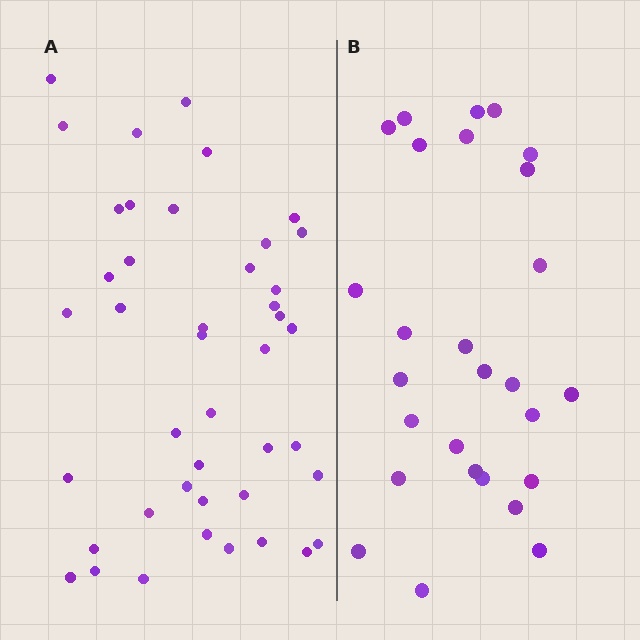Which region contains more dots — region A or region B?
Region A (the left region) has more dots.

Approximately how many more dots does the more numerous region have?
Region A has approximately 15 more dots than region B.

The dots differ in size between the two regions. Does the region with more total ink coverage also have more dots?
No. Region B has more total ink coverage because its dots are larger, but region A actually contains more individual dots. Total area can be misleading — the number of items is what matters here.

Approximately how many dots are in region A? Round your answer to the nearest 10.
About 40 dots. (The exact count is 43, which rounds to 40.)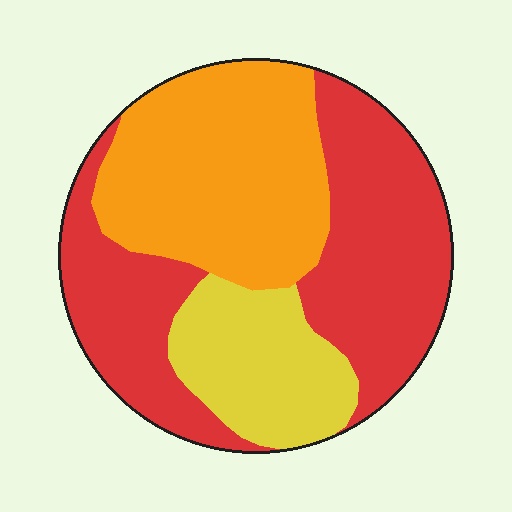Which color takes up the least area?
Yellow, at roughly 20%.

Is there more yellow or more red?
Red.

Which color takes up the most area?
Red, at roughly 45%.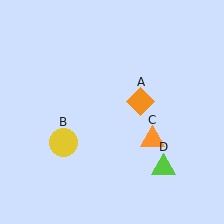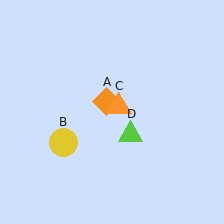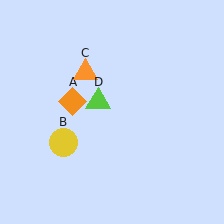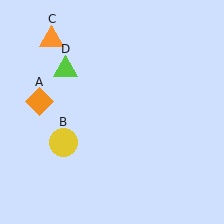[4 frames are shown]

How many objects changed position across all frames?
3 objects changed position: orange diamond (object A), orange triangle (object C), lime triangle (object D).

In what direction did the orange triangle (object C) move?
The orange triangle (object C) moved up and to the left.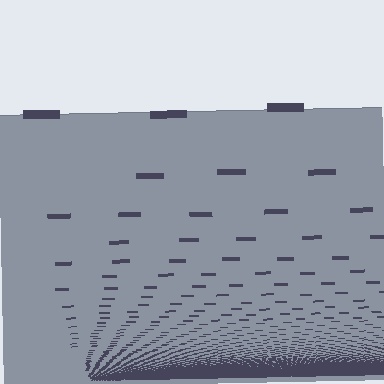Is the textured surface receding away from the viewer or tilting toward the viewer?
The surface appears to tilt toward the viewer. Texture elements get larger and sparser toward the top.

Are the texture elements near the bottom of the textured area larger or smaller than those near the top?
Smaller. The gradient is inverted — elements near the bottom are smaller and denser.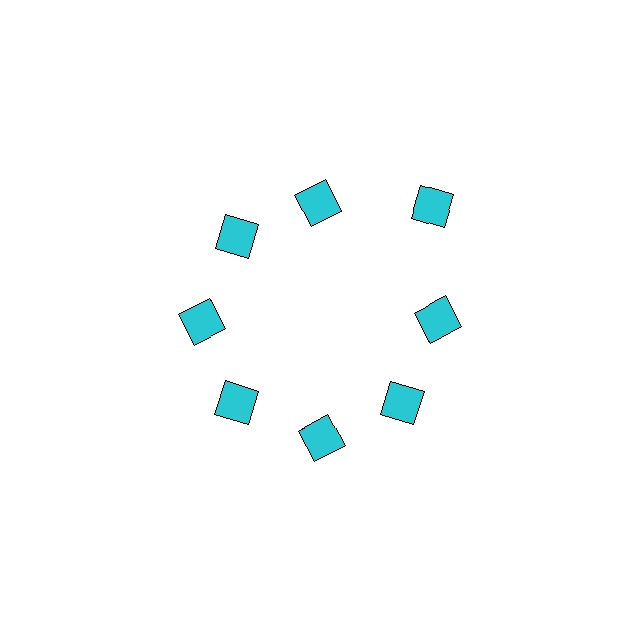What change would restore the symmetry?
The symmetry would be restored by moving it inward, back onto the ring so that all 8 squares sit at equal angles and equal distance from the center.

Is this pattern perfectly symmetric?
No. The 8 cyan squares are arranged in a ring, but one element near the 2 o'clock position is pushed outward from the center, breaking the 8-fold rotational symmetry.